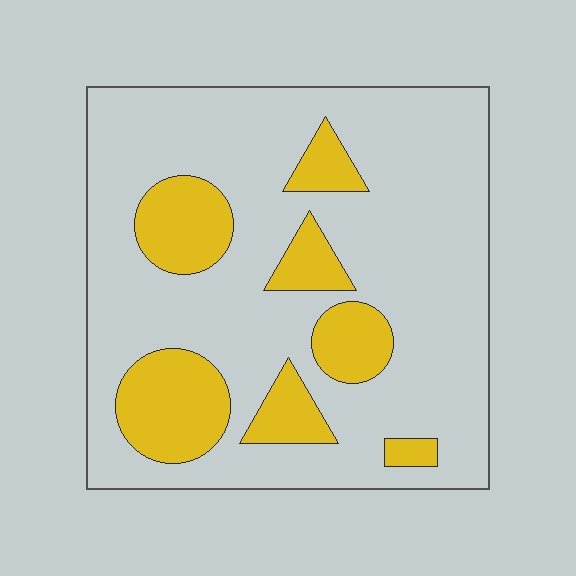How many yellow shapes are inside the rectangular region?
7.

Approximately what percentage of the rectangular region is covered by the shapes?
Approximately 25%.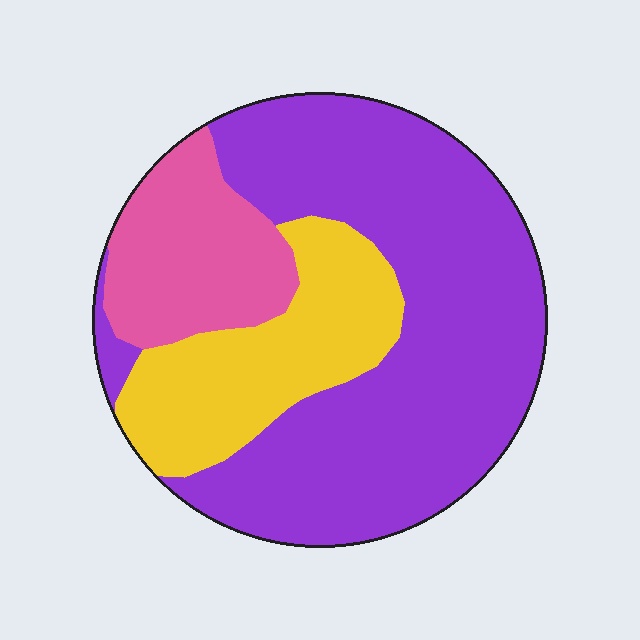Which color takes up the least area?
Pink, at roughly 15%.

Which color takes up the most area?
Purple, at roughly 60%.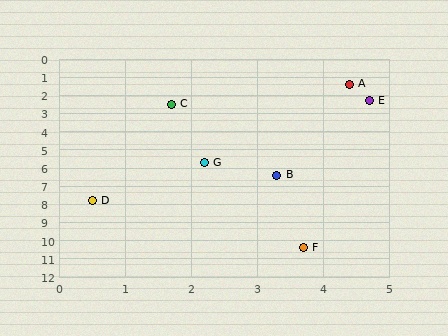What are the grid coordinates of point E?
Point E is at approximately (4.7, 2.3).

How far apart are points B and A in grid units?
Points B and A are about 5.1 grid units apart.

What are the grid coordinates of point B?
Point B is at approximately (3.3, 6.4).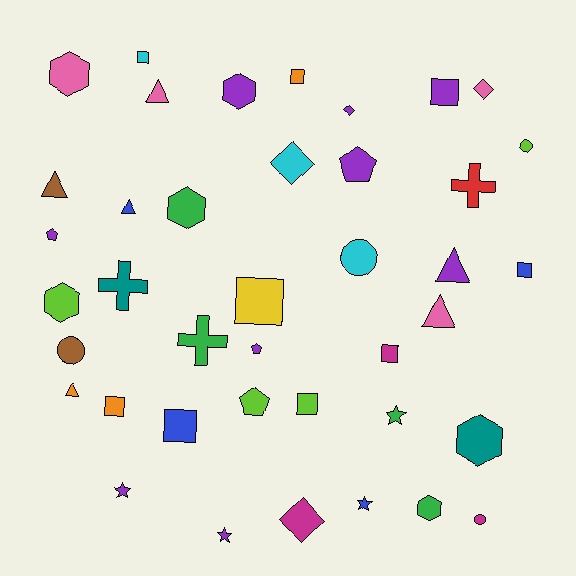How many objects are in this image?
There are 40 objects.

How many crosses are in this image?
There are 3 crosses.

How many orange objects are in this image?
There are 3 orange objects.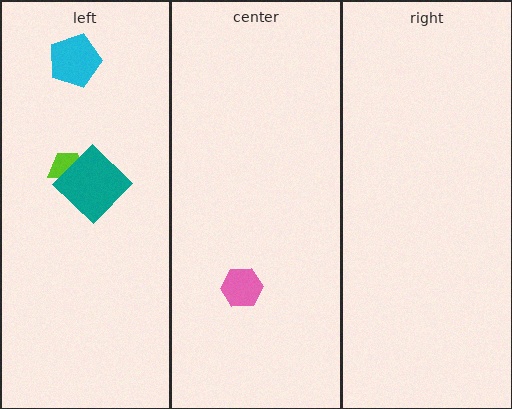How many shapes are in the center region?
1.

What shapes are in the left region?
The lime trapezoid, the cyan pentagon, the teal diamond.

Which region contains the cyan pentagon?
The left region.